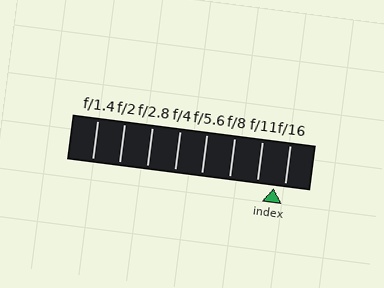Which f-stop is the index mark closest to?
The index mark is closest to f/16.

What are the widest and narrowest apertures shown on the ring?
The widest aperture shown is f/1.4 and the narrowest is f/16.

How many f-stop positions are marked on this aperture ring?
There are 8 f-stop positions marked.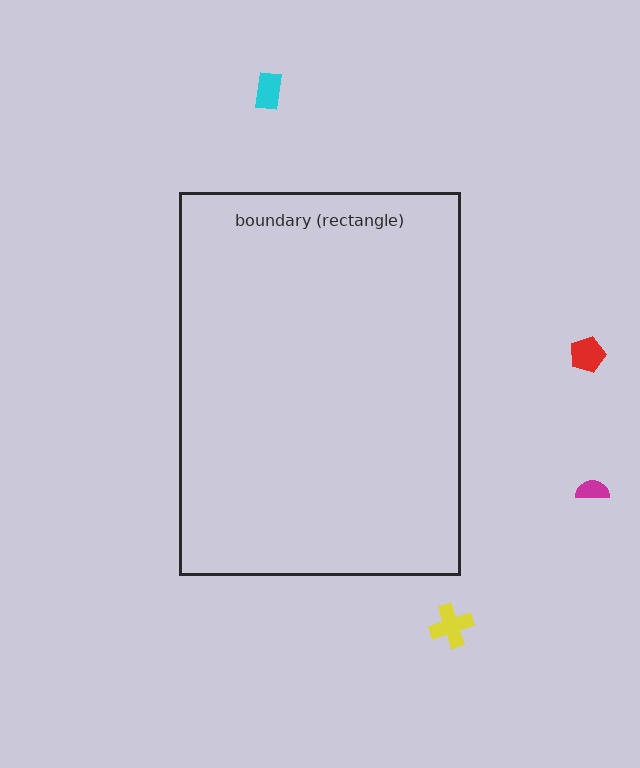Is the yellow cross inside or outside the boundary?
Outside.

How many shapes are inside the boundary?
0 inside, 4 outside.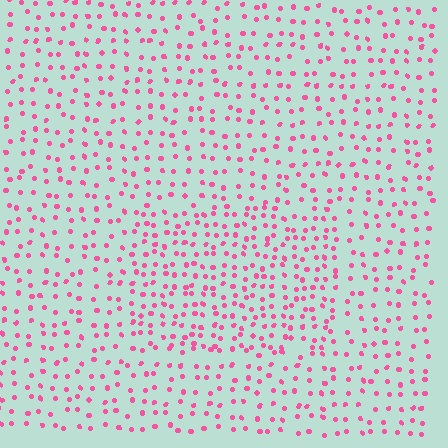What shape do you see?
I see a rectangle.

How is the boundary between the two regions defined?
The boundary is defined by a change in element density (approximately 1.6x ratio). All elements are the same color, size, and shape.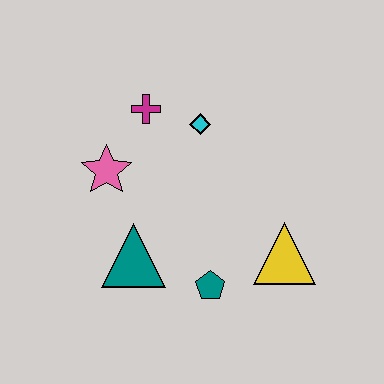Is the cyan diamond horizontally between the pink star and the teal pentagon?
Yes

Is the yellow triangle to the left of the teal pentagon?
No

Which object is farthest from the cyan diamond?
The teal pentagon is farthest from the cyan diamond.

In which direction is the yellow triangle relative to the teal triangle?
The yellow triangle is to the right of the teal triangle.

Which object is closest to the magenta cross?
The cyan diamond is closest to the magenta cross.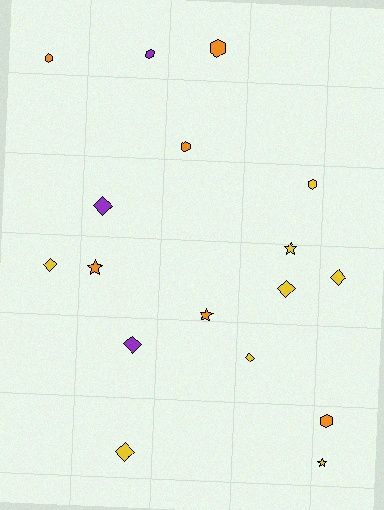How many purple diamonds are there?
There are 2 purple diamonds.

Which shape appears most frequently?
Diamond, with 7 objects.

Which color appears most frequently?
Yellow, with 8 objects.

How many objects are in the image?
There are 17 objects.